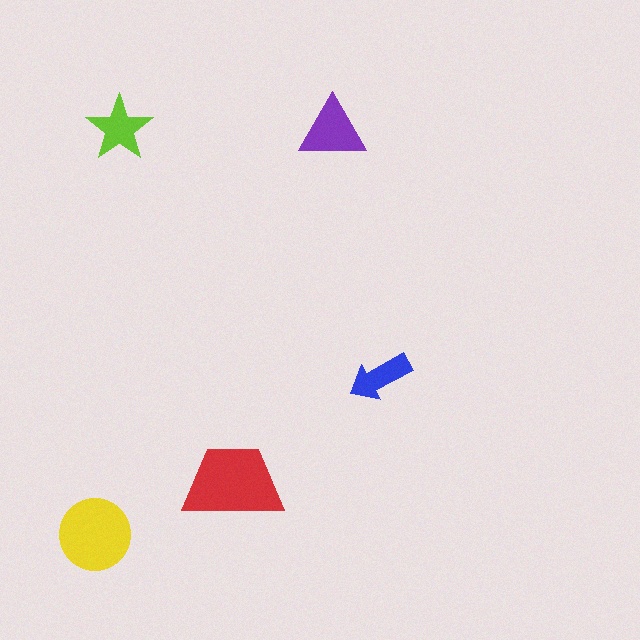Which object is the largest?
The red trapezoid.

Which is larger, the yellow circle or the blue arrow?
The yellow circle.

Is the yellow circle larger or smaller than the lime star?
Larger.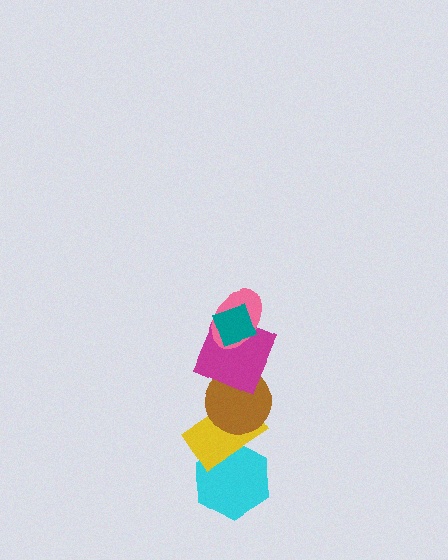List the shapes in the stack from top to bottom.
From top to bottom: the teal diamond, the pink ellipse, the magenta square, the brown circle, the yellow rectangle, the cyan hexagon.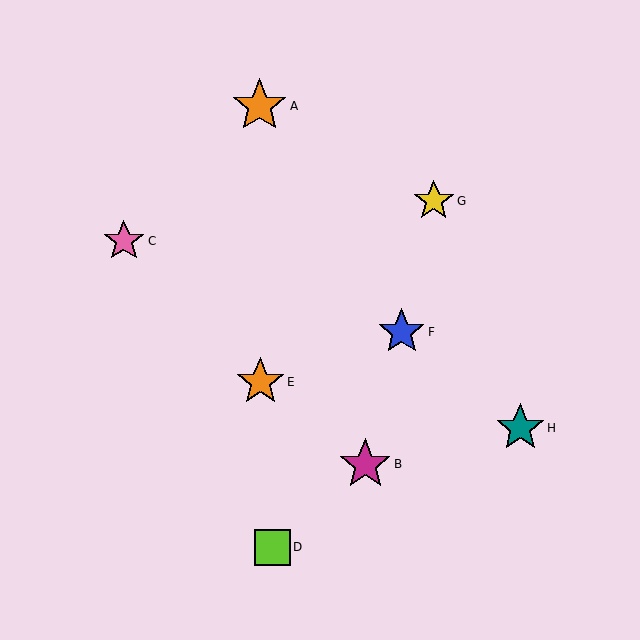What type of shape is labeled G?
Shape G is a yellow star.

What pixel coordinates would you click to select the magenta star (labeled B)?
Click at (365, 464) to select the magenta star B.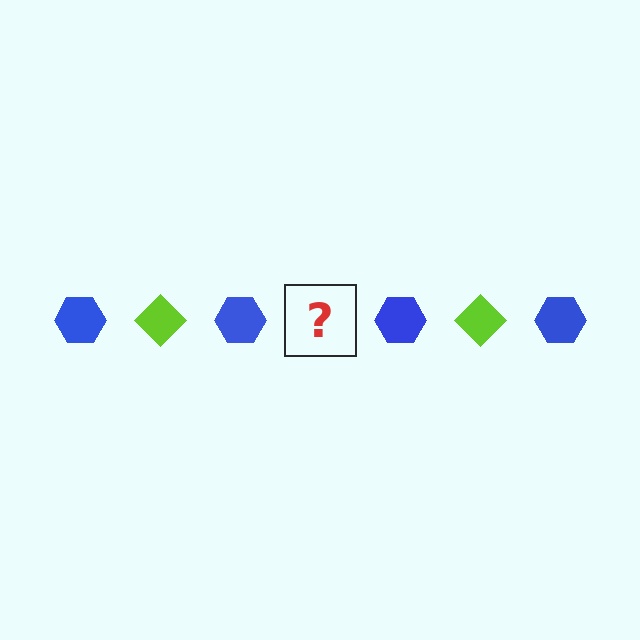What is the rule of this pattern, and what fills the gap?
The rule is that the pattern alternates between blue hexagon and lime diamond. The gap should be filled with a lime diamond.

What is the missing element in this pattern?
The missing element is a lime diamond.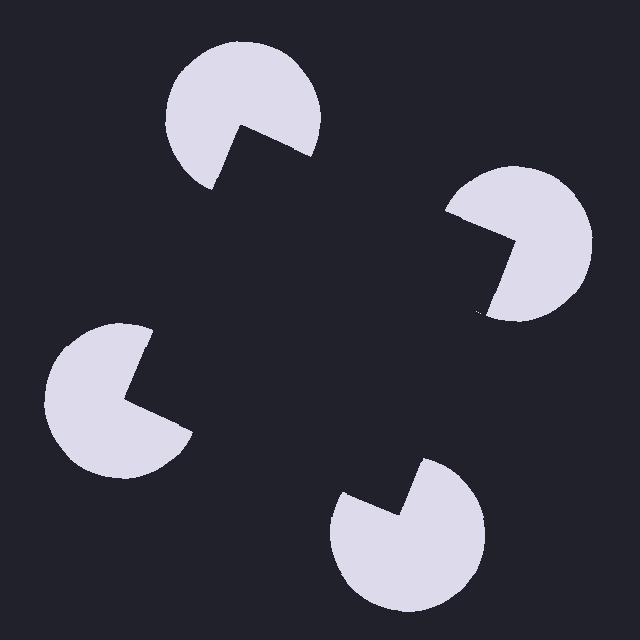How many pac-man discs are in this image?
There are 4 — one at each vertex of the illusory square.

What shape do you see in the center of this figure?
An illusory square — its edges are inferred from the aligned wedge cuts in the pac-man discs, not physically drawn.